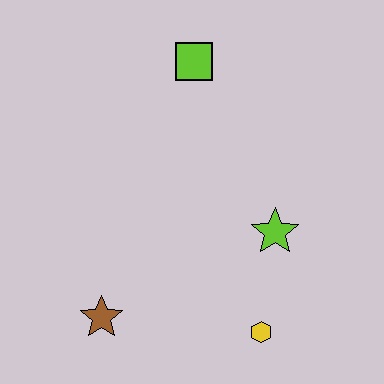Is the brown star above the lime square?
No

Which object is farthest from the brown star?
The lime square is farthest from the brown star.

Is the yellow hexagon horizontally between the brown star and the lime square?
No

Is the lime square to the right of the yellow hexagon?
No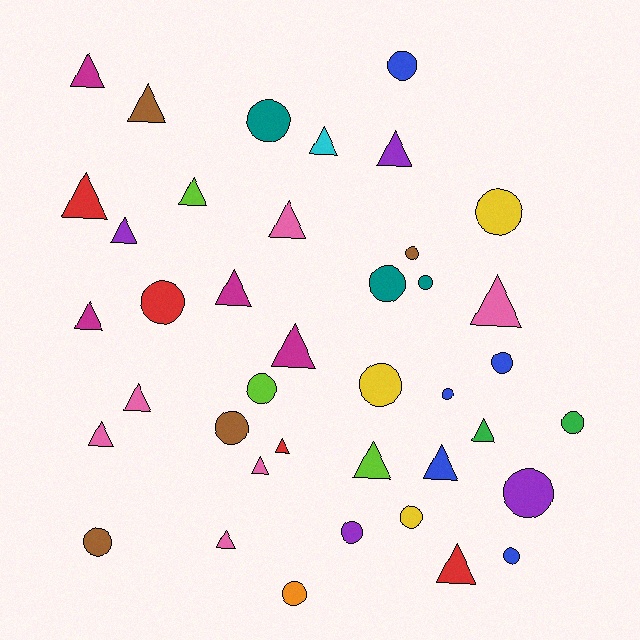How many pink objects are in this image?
There are 6 pink objects.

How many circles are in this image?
There are 19 circles.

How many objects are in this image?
There are 40 objects.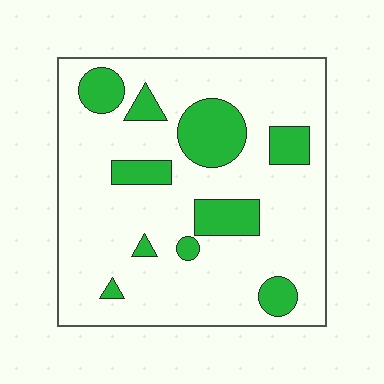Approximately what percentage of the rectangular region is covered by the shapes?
Approximately 20%.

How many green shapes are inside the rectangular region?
10.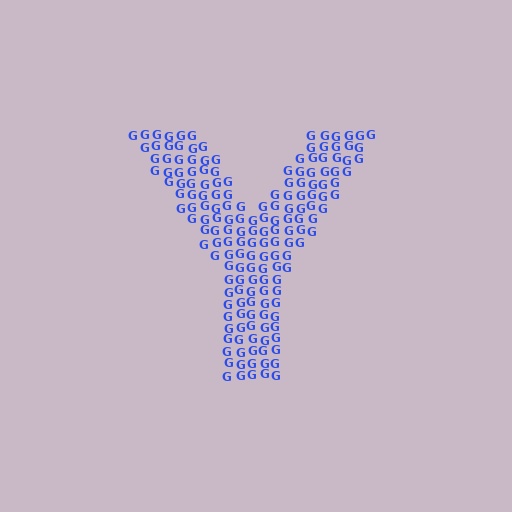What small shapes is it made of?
It is made of small letter G's.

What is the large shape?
The large shape is the letter Y.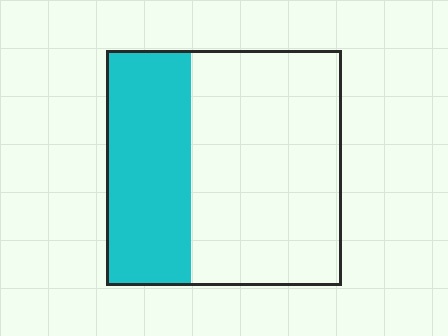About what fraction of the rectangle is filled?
About three eighths (3/8).